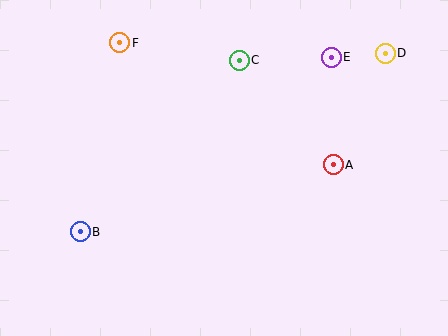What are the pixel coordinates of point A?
Point A is at (333, 165).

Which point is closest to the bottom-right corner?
Point A is closest to the bottom-right corner.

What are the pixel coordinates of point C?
Point C is at (239, 60).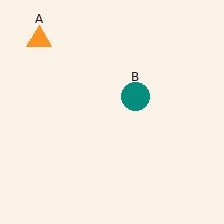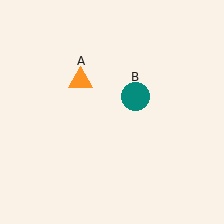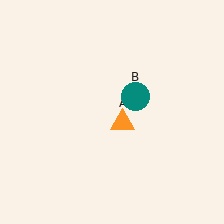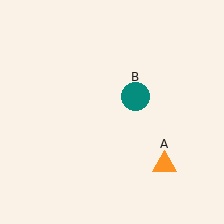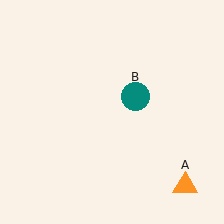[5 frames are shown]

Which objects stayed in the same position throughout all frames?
Teal circle (object B) remained stationary.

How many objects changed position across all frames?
1 object changed position: orange triangle (object A).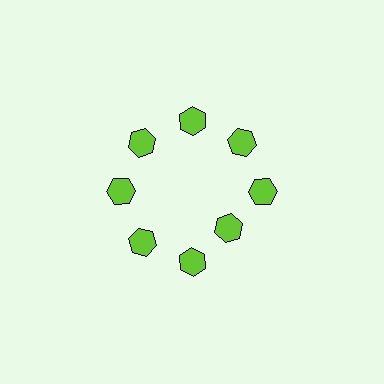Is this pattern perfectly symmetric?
No. The 8 lime hexagons are arranged in a ring, but one element near the 4 o'clock position is pulled inward toward the center, breaking the 8-fold rotational symmetry.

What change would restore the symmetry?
The symmetry would be restored by moving it outward, back onto the ring so that all 8 hexagons sit at equal angles and equal distance from the center.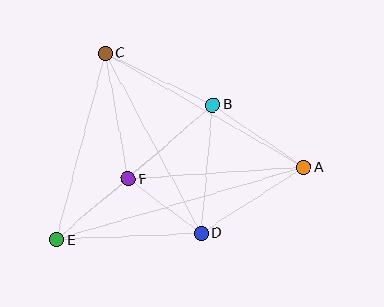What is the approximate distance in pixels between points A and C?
The distance between A and C is approximately 229 pixels.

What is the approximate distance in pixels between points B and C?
The distance between B and C is approximately 119 pixels.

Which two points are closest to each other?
Points D and F are closest to each other.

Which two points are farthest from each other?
Points A and E are farthest from each other.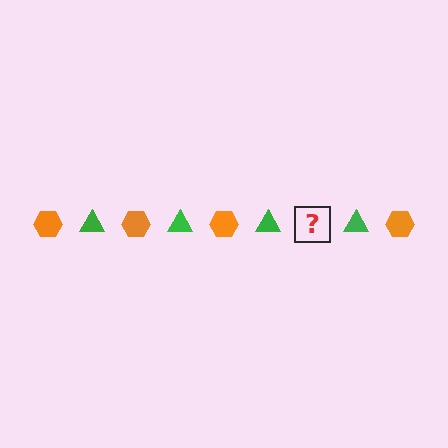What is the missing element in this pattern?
The missing element is an orange hexagon.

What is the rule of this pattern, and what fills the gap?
The rule is that the pattern alternates between orange hexagon and green triangle. The gap should be filled with an orange hexagon.